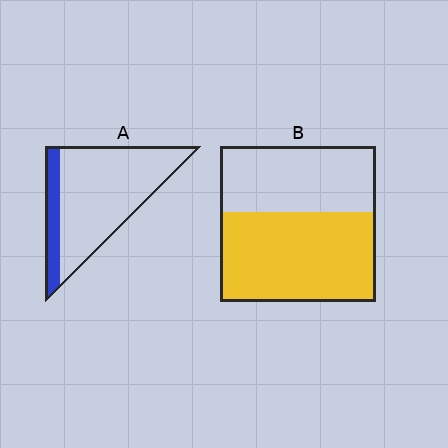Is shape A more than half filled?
No.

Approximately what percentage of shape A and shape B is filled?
A is approximately 20% and B is approximately 60%.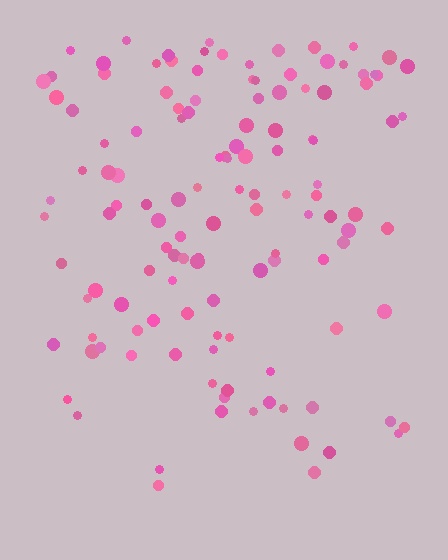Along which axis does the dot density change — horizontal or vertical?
Vertical.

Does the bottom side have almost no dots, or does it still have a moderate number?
Still a moderate number, just noticeably fewer than the top.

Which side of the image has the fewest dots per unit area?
The bottom.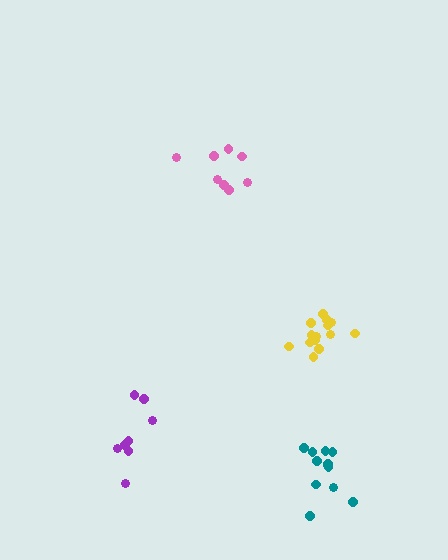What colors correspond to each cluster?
The clusters are colored: pink, yellow, purple, teal.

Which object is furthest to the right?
The teal cluster is rightmost.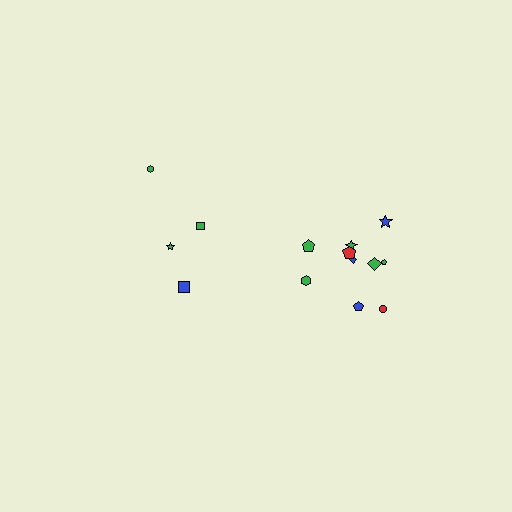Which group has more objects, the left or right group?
The right group.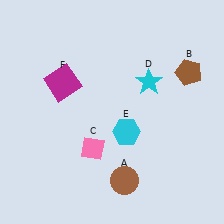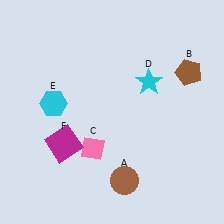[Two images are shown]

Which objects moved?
The objects that moved are: the cyan hexagon (E), the magenta square (F).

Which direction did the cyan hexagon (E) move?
The cyan hexagon (E) moved left.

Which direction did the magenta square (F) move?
The magenta square (F) moved down.